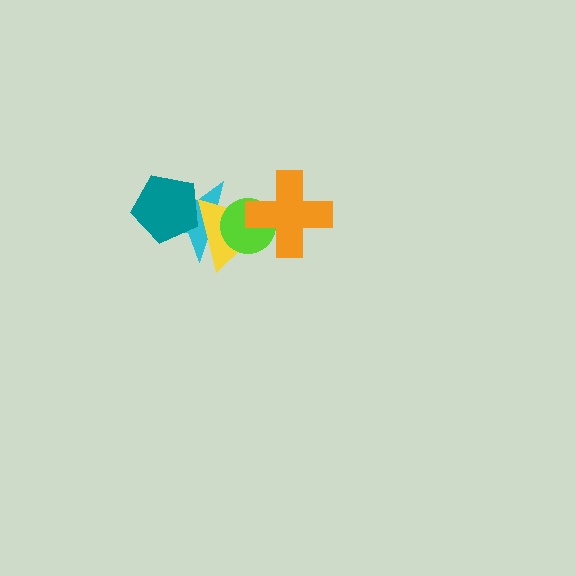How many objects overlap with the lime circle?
3 objects overlap with the lime circle.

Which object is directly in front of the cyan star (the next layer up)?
The yellow triangle is directly in front of the cyan star.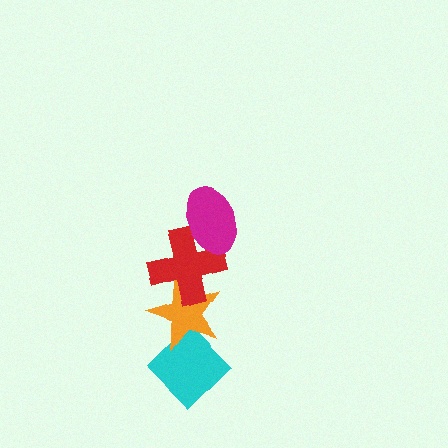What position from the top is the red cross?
The red cross is 2nd from the top.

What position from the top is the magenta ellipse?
The magenta ellipse is 1st from the top.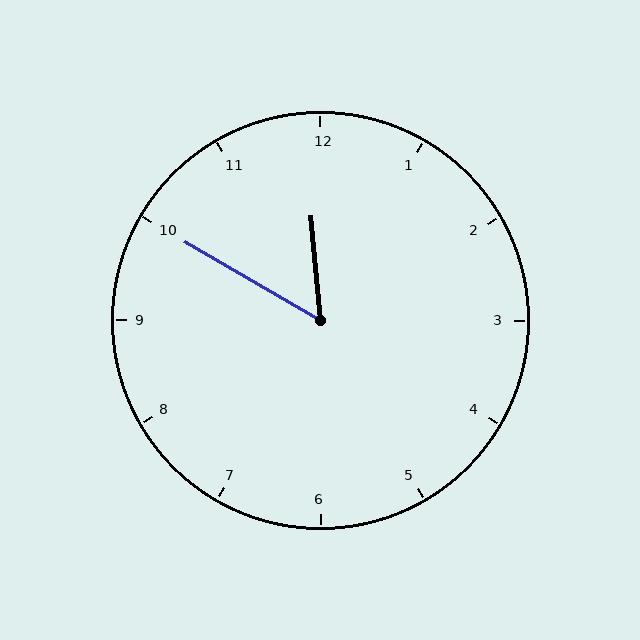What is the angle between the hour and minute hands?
Approximately 55 degrees.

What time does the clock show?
11:50.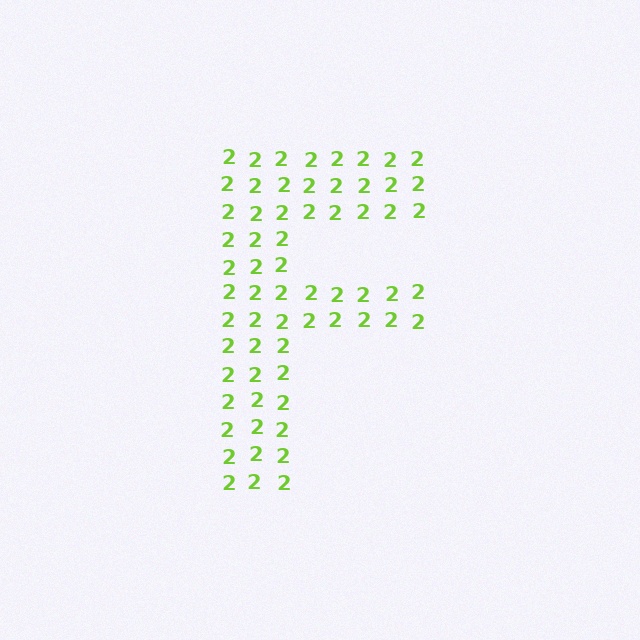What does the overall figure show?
The overall figure shows the letter F.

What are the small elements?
The small elements are digit 2's.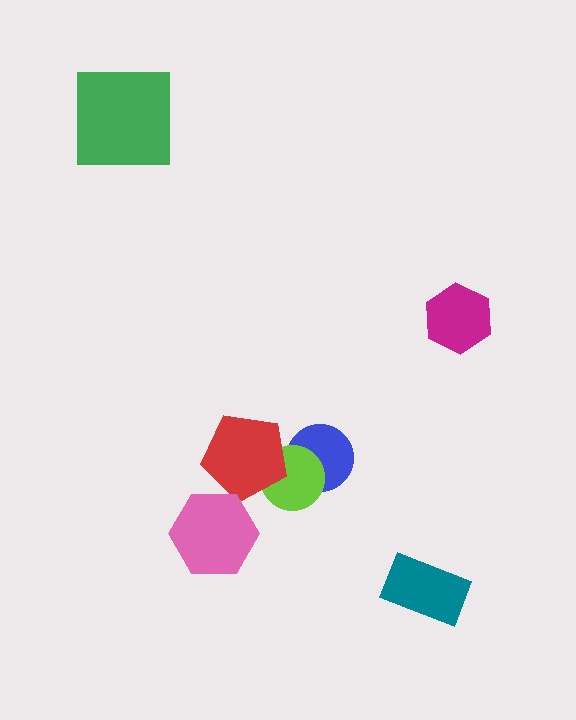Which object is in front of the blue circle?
The lime circle is in front of the blue circle.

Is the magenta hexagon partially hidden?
No, no other shape covers it.